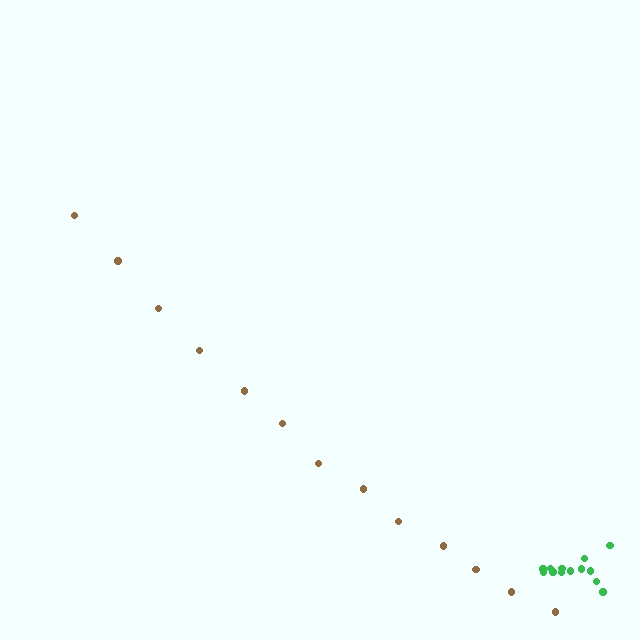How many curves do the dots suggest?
There are 2 distinct paths.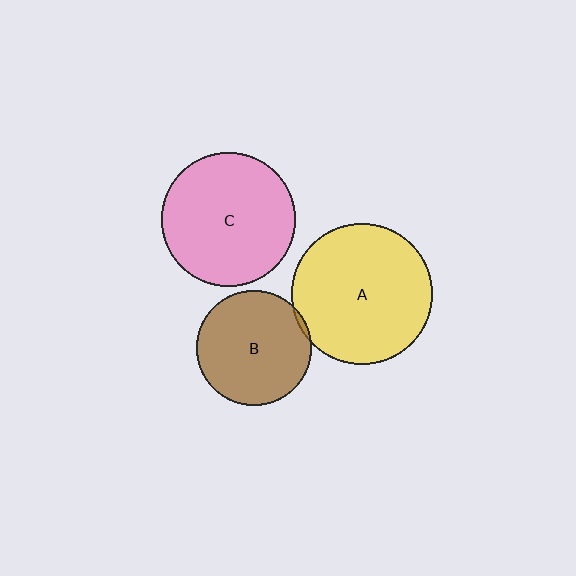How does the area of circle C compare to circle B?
Approximately 1.3 times.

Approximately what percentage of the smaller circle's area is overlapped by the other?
Approximately 5%.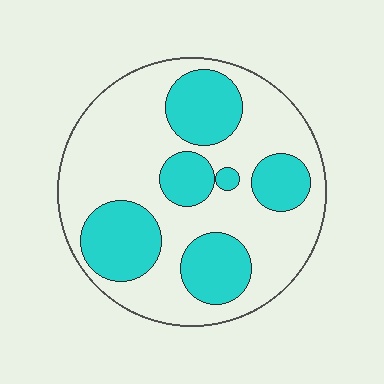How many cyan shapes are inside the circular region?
6.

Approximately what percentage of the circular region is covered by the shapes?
Approximately 35%.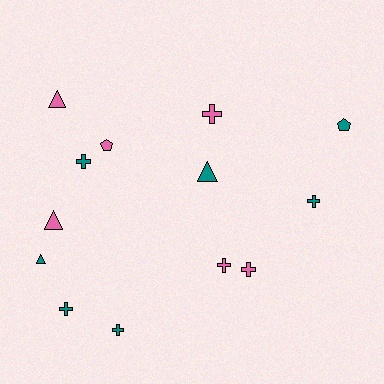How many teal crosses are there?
There are 4 teal crosses.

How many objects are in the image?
There are 13 objects.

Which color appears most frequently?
Teal, with 7 objects.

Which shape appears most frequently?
Cross, with 7 objects.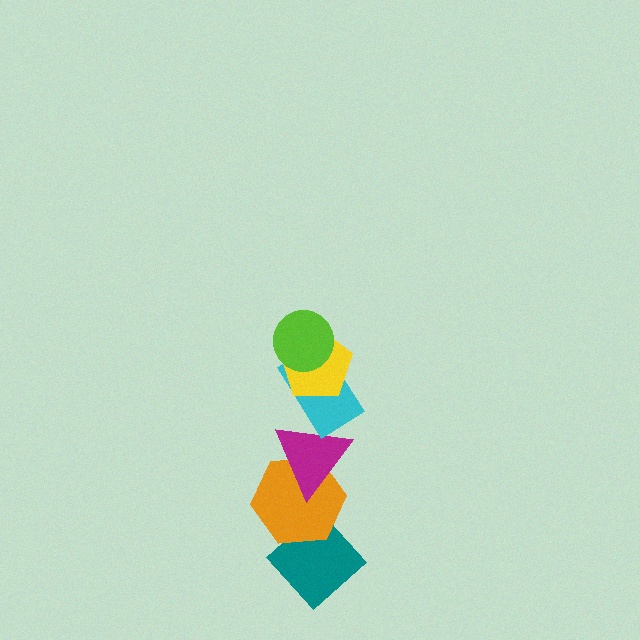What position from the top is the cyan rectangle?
The cyan rectangle is 3rd from the top.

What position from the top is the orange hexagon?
The orange hexagon is 5th from the top.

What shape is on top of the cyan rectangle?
The yellow pentagon is on top of the cyan rectangle.